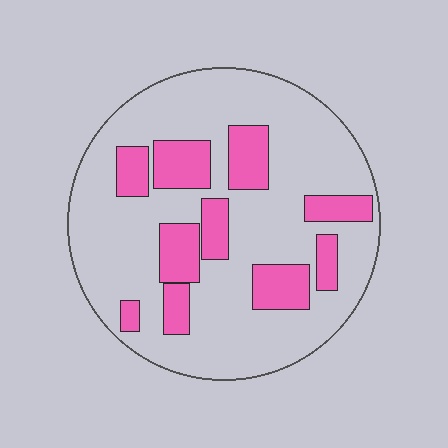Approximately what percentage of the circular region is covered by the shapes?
Approximately 25%.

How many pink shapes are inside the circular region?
10.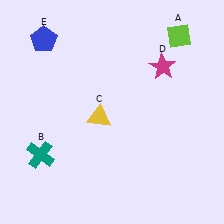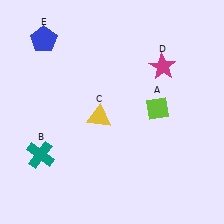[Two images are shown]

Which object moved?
The lime diamond (A) moved down.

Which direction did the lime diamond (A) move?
The lime diamond (A) moved down.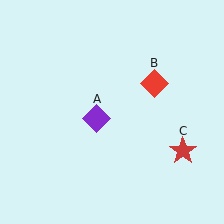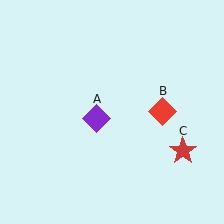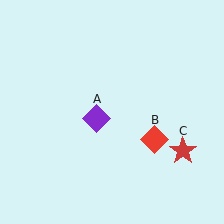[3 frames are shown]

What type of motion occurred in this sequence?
The red diamond (object B) rotated clockwise around the center of the scene.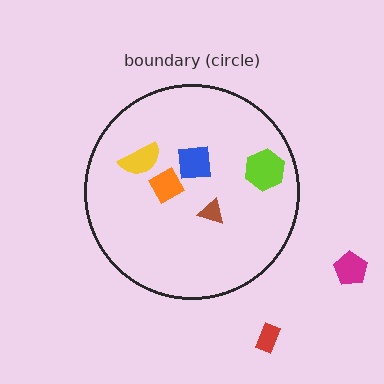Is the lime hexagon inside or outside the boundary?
Inside.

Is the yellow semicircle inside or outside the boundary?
Inside.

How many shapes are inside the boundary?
5 inside, 2 outside.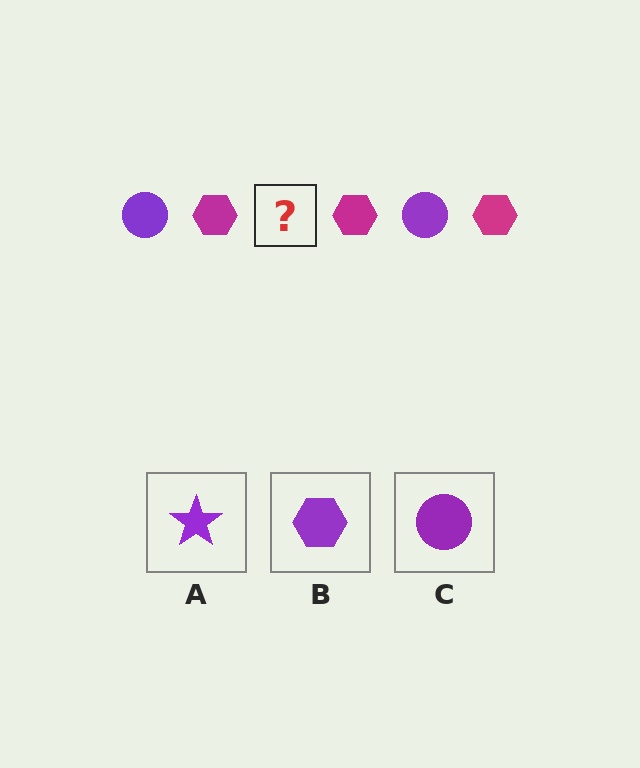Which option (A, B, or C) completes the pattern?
C.